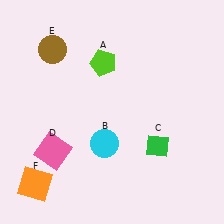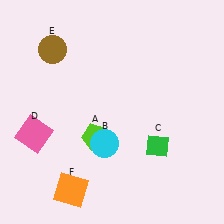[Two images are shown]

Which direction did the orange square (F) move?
The orange square (F) moved right.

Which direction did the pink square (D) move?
The pink square (D) moved left.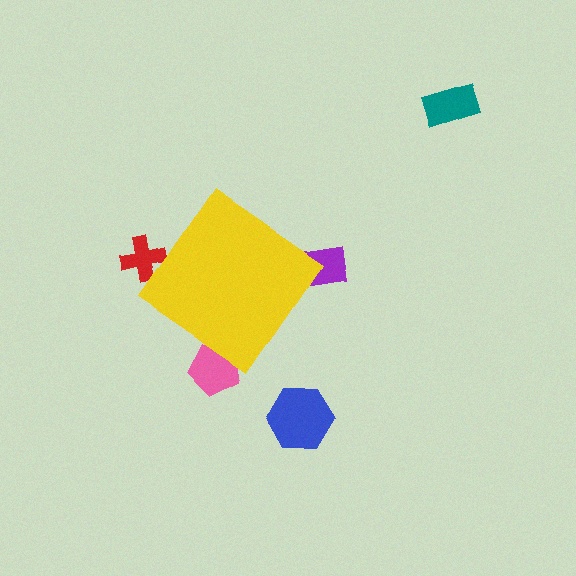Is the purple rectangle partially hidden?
Yes, the purple rectangle is partially hidden behind the yellow diamond.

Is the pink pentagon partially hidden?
Yes, the pink pentagon is partially hidden behind the yellow diamond.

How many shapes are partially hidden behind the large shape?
3 shapes are partially hidden.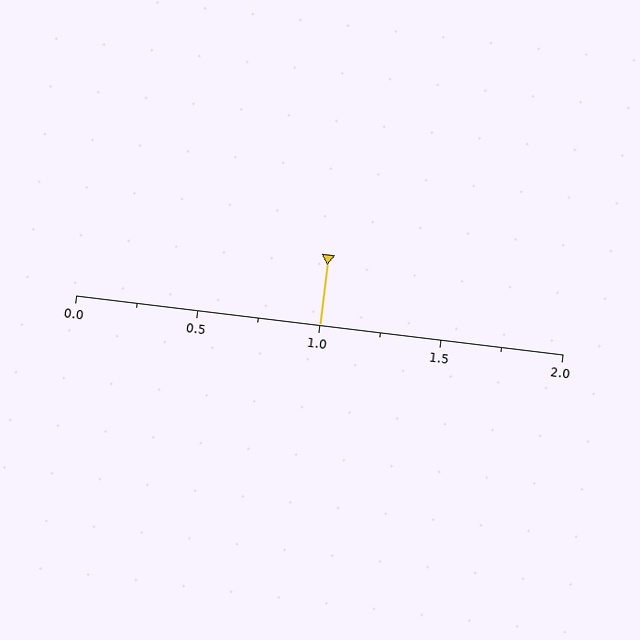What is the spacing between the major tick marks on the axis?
The major ticks are spaced 0.5 apart.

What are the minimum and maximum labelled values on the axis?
The axis runs from 0.0 to 2.0.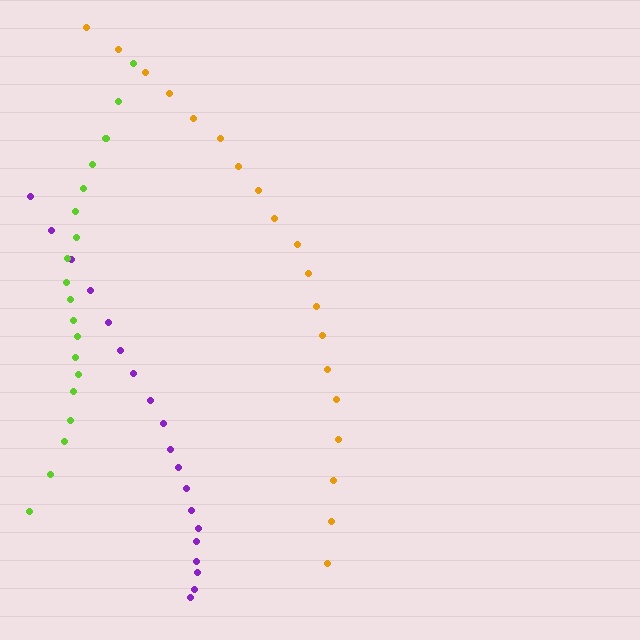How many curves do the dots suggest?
There are 3 distinct paths.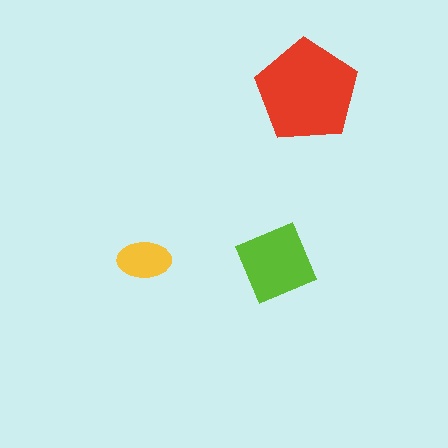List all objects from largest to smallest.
The red pentagon, the lime diamond, the yellow ellipse.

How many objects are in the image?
There are 3 objects in the image.